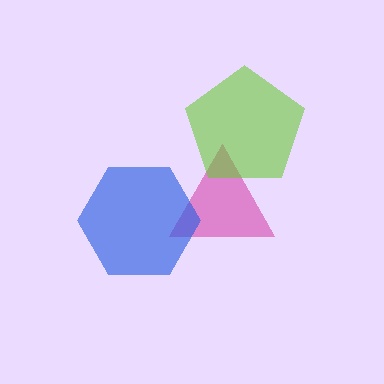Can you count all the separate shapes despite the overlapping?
Yes, there are 3 separate shapes.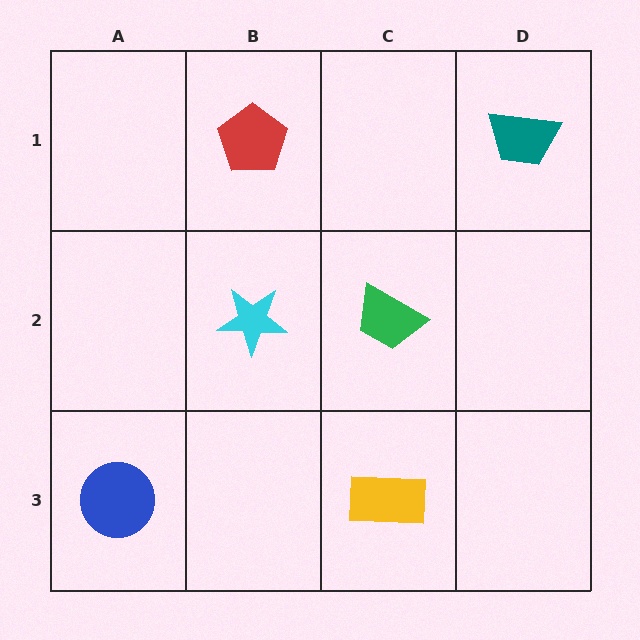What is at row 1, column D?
A teal trapezoid.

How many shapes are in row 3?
2 shapes.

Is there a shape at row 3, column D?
No, that cell is empty.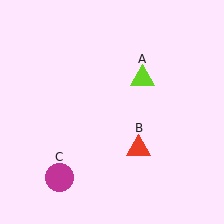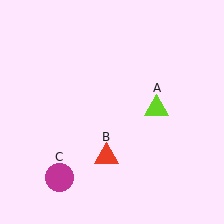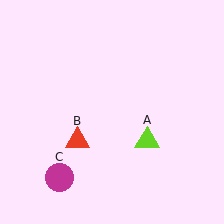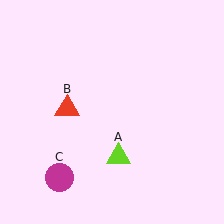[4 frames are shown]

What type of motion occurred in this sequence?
The lime triangle (object A), red triangle (object B) rotated clockwise around the center of the scene.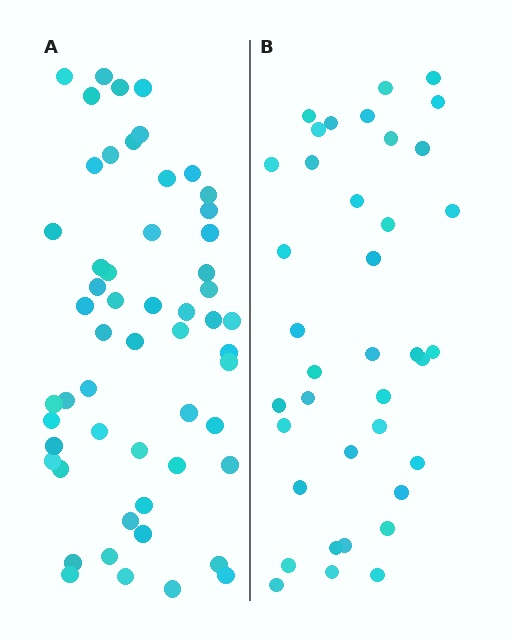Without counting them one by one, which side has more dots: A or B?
Region A (the left region) has more dots.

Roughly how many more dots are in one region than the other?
Region A has approximately 15 more dots than region B.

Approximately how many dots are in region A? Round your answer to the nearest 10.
About 60 dots. (The exact count is 55, which rounds to 60.)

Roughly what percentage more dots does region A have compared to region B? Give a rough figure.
About 45% more.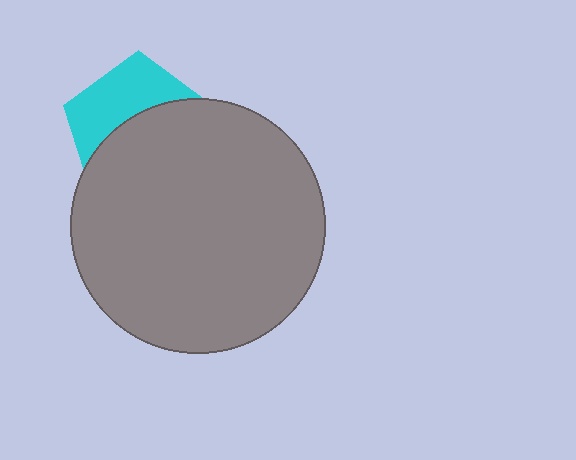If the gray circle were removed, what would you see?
You would see the complete cyan pentagon.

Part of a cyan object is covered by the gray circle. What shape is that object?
It is a pentagon.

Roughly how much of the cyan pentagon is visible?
A small part of it is visible (roughly 42%).